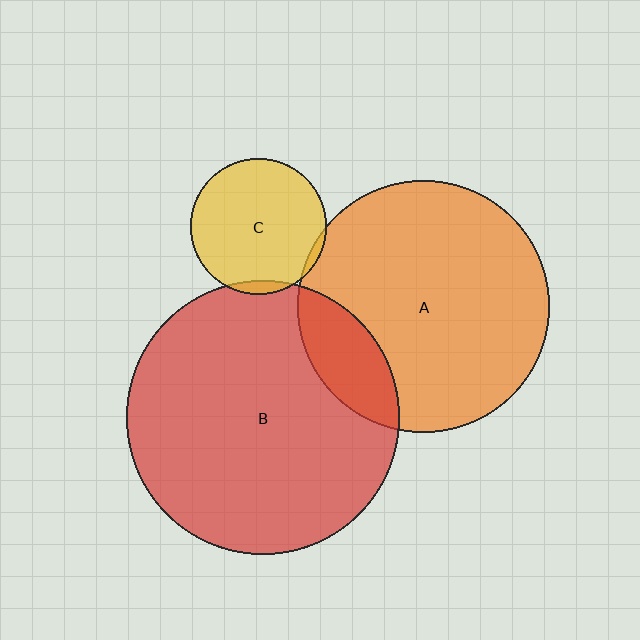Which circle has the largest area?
Circle B (red).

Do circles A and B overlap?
Yes.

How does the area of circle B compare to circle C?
Approximately 4.1 times.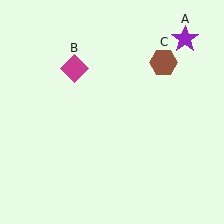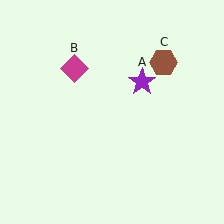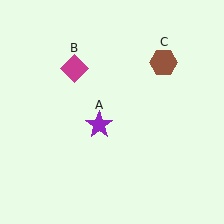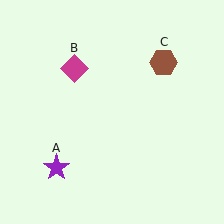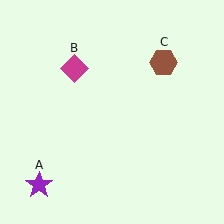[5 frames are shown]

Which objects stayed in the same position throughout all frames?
Magenta diamond (object B) and brown hexagon (object C) remained stationary.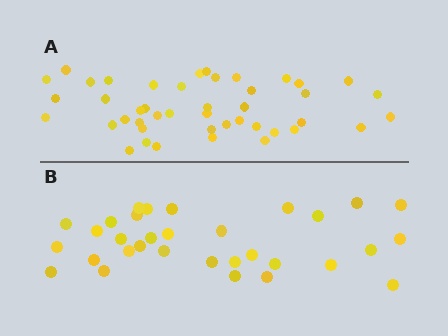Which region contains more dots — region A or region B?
Region A (the top region) has more dots.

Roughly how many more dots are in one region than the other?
Region A has roughly 12 or so more dots than region B.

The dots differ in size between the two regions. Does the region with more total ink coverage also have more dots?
No. Region B has more total ink coverage because its dots are larger, but region A actually contains more individual dots. Total area can be misleading — the number of items is what matters here.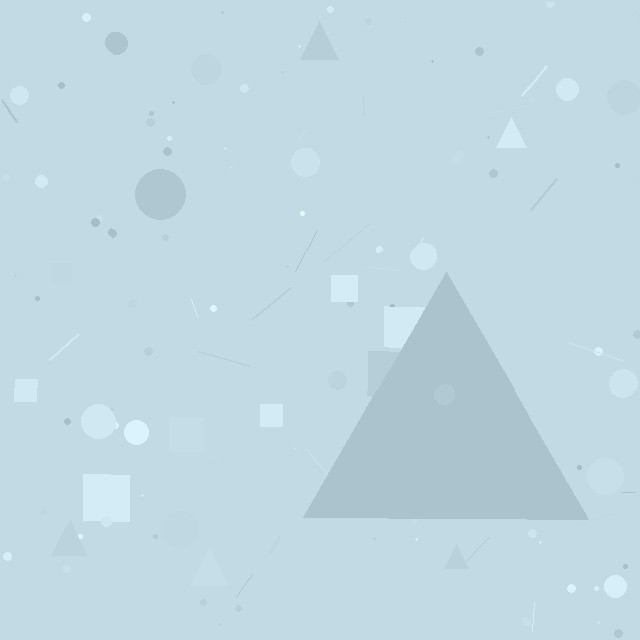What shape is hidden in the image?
A triangle is hidden in the image.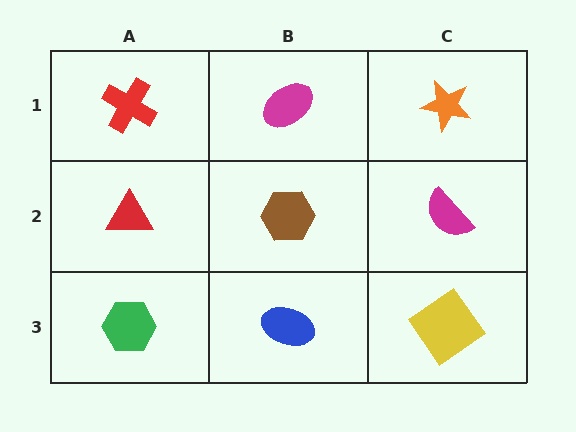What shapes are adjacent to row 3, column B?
A brown hexagon (row 2, column B), a green hexagon (row 3, column A), a yellow diamond (row 3, column C).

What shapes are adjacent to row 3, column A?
A red triangle (row 2, column A), a blue ellipse (row 3, column B).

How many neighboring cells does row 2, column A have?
3.